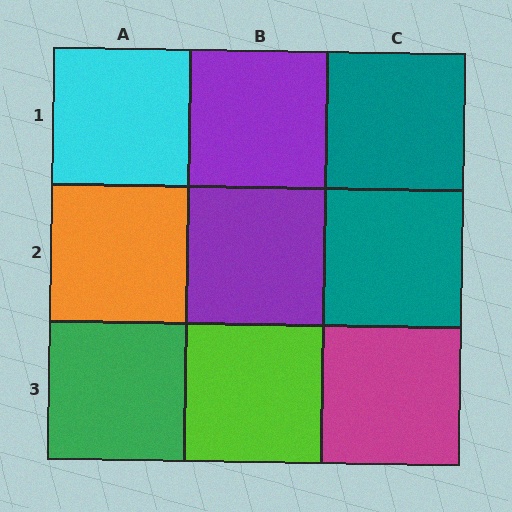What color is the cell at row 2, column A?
Orange.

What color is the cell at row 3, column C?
Magenta.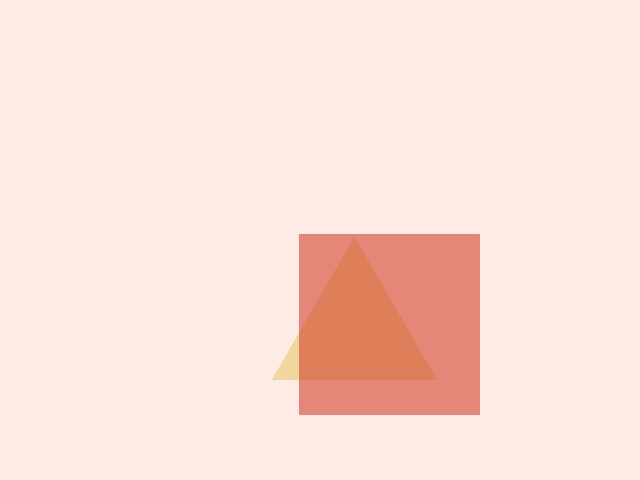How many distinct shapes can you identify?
There are 2 distinct shapes: a yellow triangle, a red square.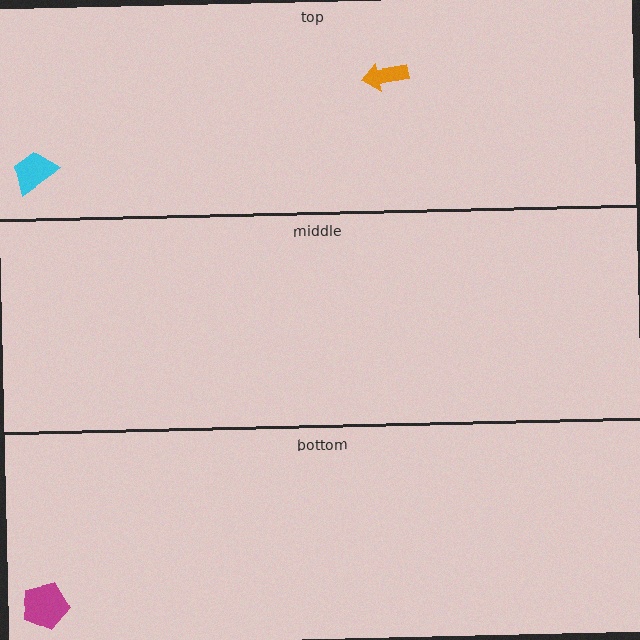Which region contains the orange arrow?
The top region.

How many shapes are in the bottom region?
1.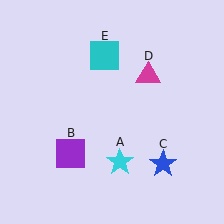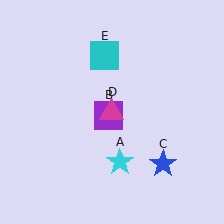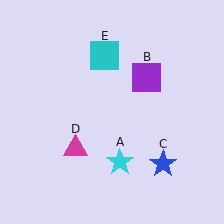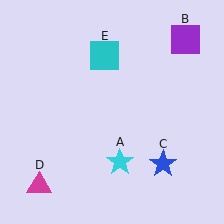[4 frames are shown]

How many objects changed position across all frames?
2 objects changed position: purple square (object B), magenta triangle (object D).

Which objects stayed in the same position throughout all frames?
Cyan star (object A) and blue star (object C) and cyan square (object E) remained stationary.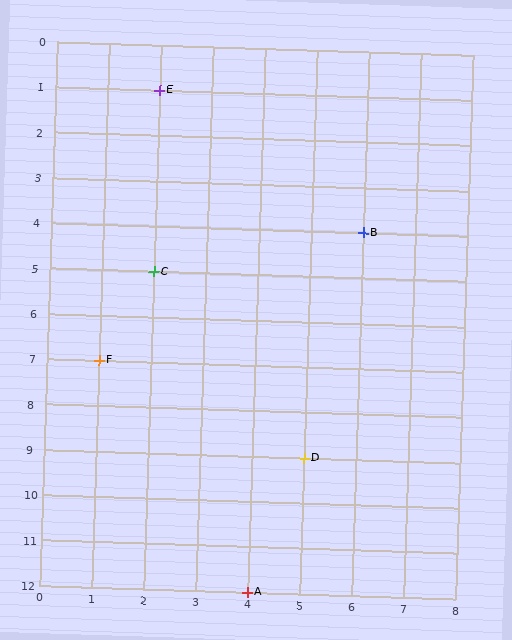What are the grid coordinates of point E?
Point E is at grid coordinates (2, 1).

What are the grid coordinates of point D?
Point D is at grid coordinates (5, 9).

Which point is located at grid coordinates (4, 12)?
Point A is at (4, 12).